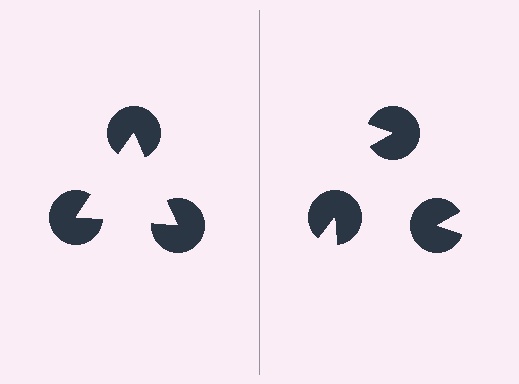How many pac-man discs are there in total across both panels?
6 — 3 on each side.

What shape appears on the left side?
An illusory triangle.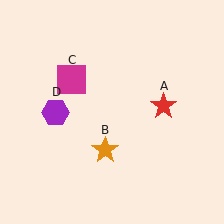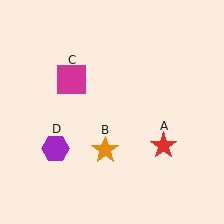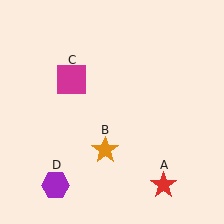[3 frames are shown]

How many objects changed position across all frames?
2 objects changed position: red star (object A), purple hexagon (object D).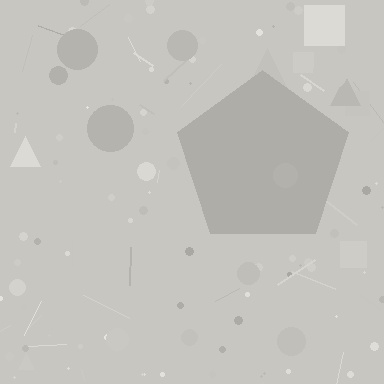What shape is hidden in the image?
A pentagon is hidden in the image.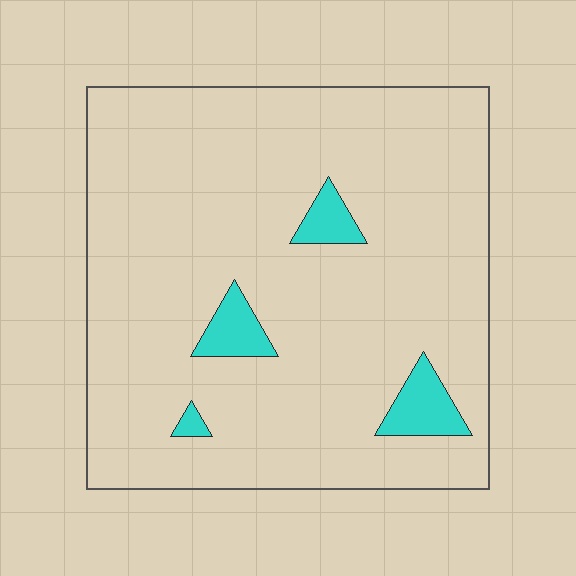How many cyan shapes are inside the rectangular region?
4.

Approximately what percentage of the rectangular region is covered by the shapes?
Approximately 5%.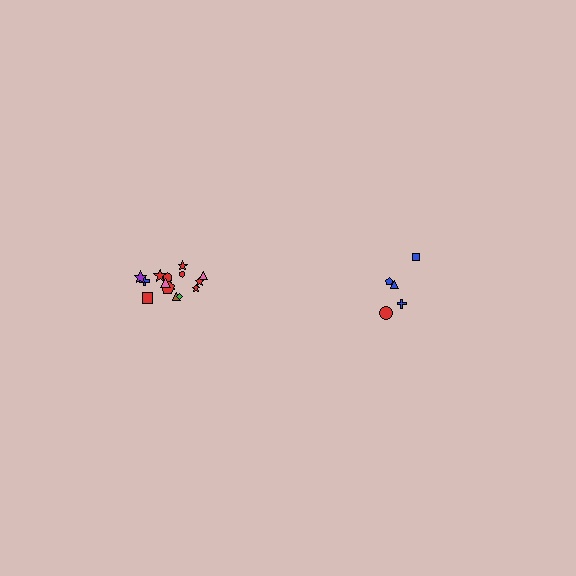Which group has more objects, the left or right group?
The left group.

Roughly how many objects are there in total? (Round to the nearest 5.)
Roughly 20 objects in total.